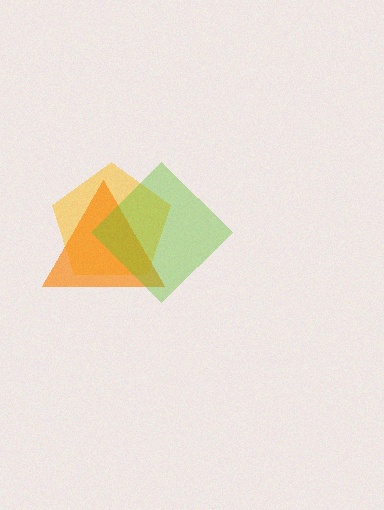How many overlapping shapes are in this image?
There are 3 overlapping shapes in the image.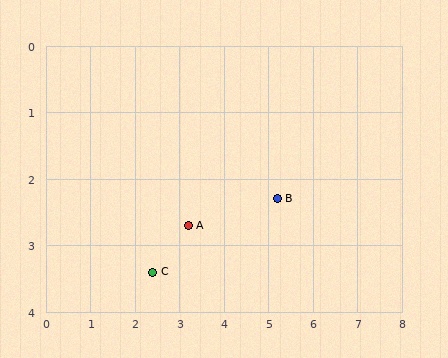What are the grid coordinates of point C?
Point C is at approximately (2.4, 3.4).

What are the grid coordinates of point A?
Point A is at approximately (3.2, 2.7).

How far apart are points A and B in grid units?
Points A and B are about 2.0 grid units apart.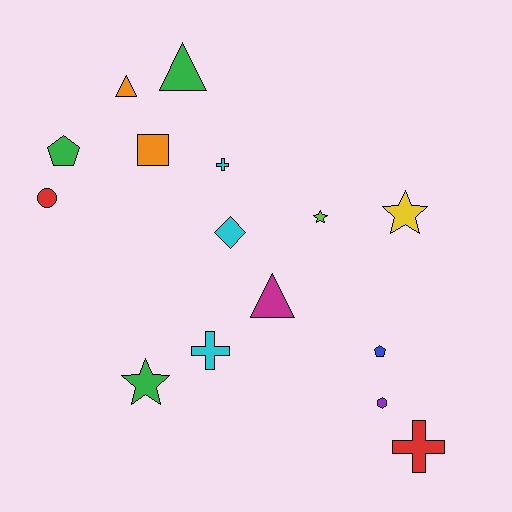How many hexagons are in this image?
There is 1 hexagon.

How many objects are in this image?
There are 15 objects.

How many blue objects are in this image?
There is 1 blue object.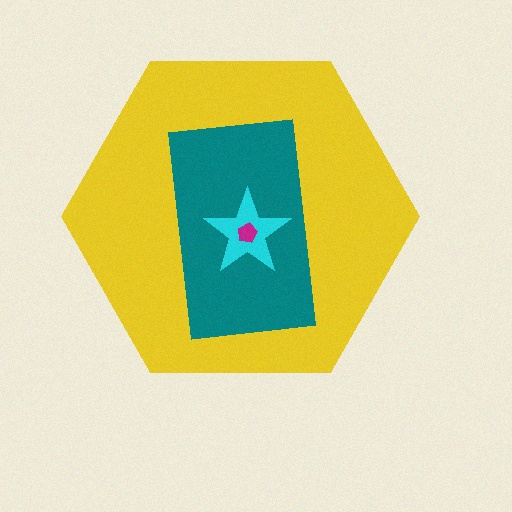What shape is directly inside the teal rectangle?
The cyan star.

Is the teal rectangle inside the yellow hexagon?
Yes.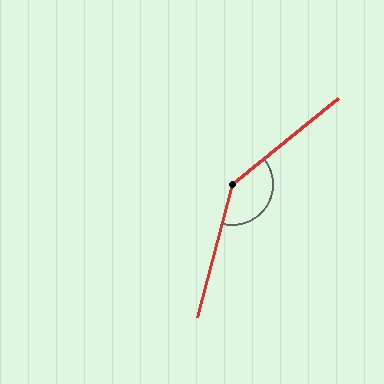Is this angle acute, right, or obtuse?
It is obtuse.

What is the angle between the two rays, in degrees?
Approximately 144 degrees.